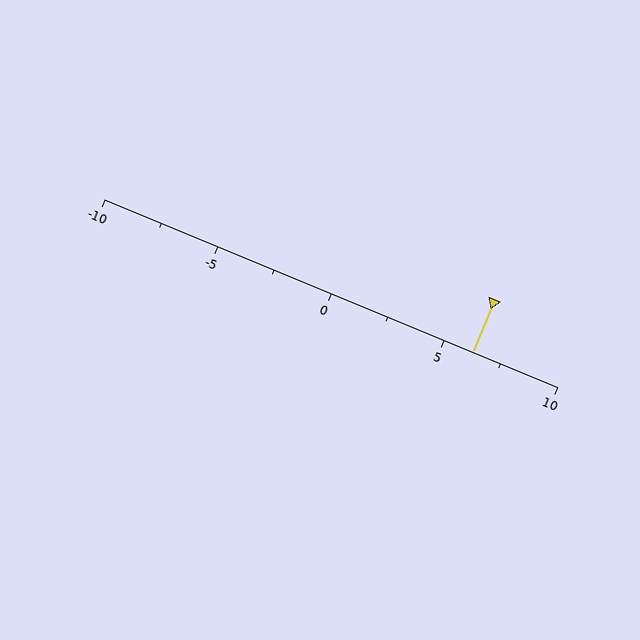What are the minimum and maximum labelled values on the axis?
The axis runs from -10 to 10.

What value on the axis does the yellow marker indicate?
The marker indicates approximately 6.2.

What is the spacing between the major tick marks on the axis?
The major ticks are spaced 5 apart.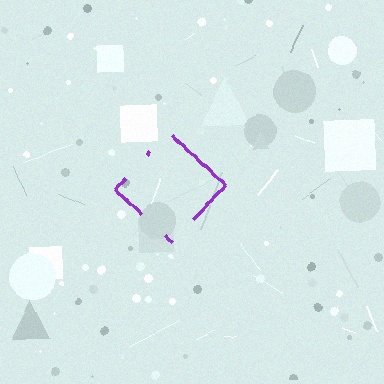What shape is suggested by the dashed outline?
The dashed outline suggests a diamond.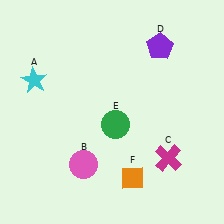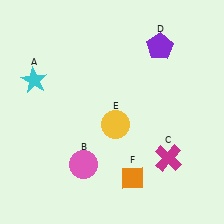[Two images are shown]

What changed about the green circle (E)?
In Image 1, E is green. In Image 2, it changed to yellow.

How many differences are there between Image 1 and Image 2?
There is 1 difference between the two images.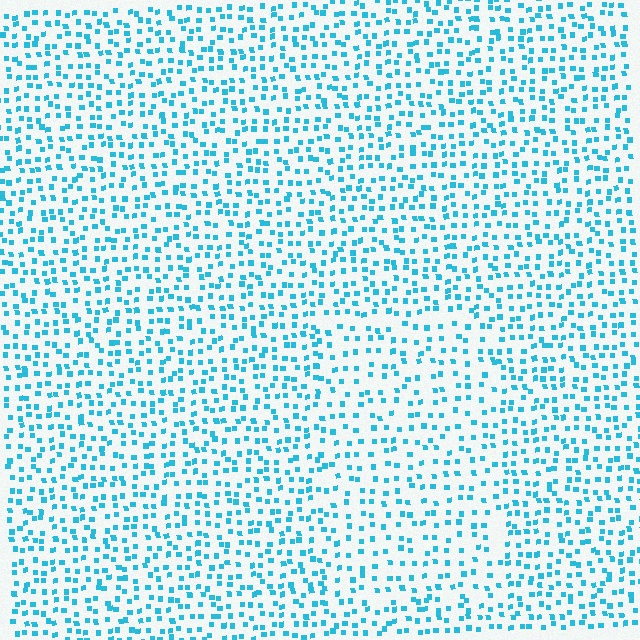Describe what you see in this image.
The image contains small cyan elements arranged at two different densities. A rectangle-shaped region is visible where the elements are less densely packed than the surrounding area.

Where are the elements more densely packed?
The elements are more densely packed outside the rectangle boundary.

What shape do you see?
I see a rectangle.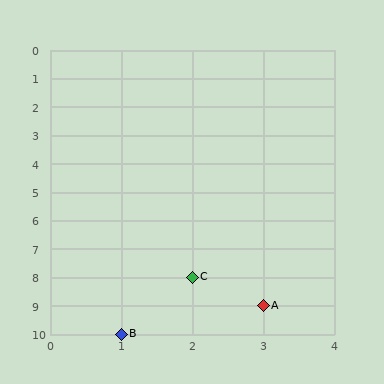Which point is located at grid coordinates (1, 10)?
Point B is at (1, 10).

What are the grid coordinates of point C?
Point C is at grid coordinates (2, 8).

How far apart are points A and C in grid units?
Points A and C are 1 column and 1 row apart (about 1.4 grid units diagonally).